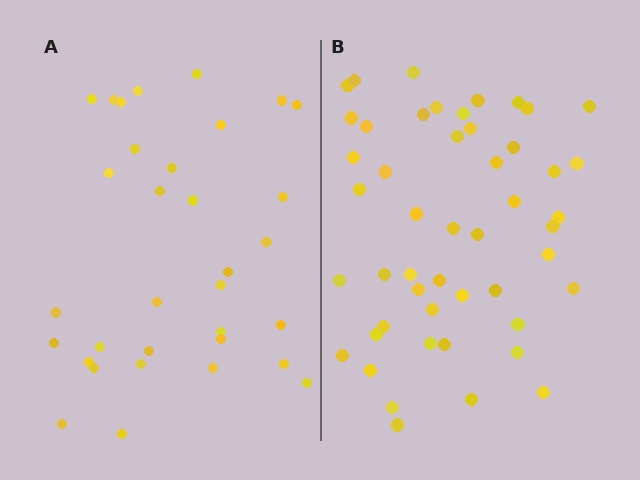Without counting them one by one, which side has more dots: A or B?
Region B (the right region) has more dots.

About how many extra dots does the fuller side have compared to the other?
Region B has approximately 15 more dots than region A.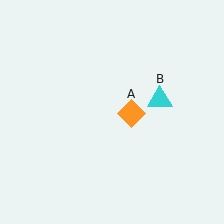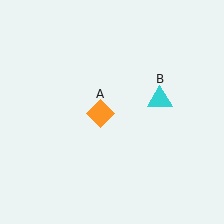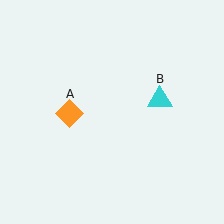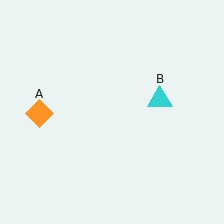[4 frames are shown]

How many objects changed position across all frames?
1 object changed position: orange diamond (object A).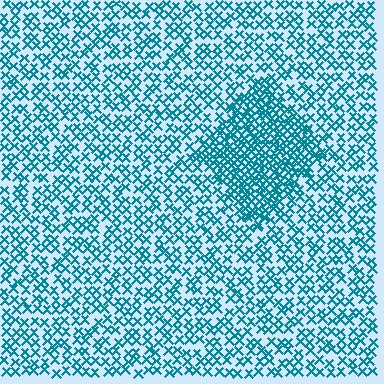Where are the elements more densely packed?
The elements are more densely packed inside the diamond boundary.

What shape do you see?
I see a diamond.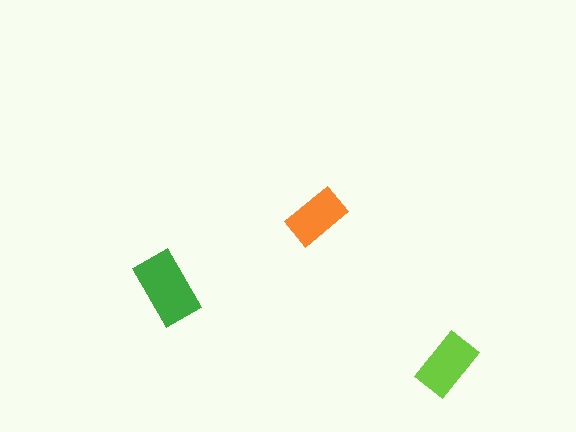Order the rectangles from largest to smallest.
the green one, the lime one, the orange one.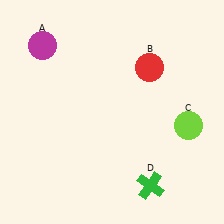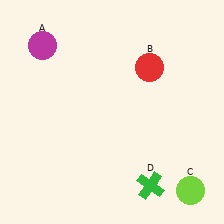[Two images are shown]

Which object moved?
The lime circle (C) moved down.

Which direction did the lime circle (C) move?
The lime circle (C) moved down.